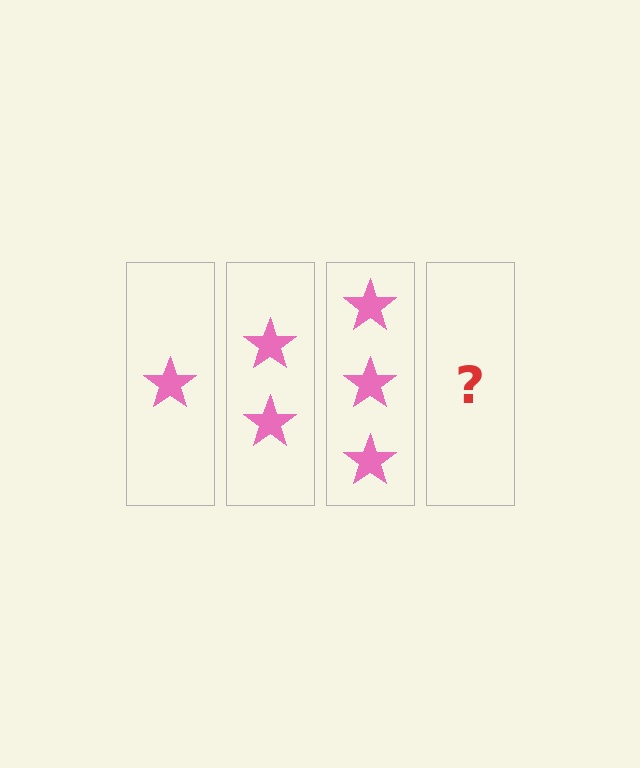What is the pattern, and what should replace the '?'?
The pattern is that each step adds one more star. The '?' should be 4 stars.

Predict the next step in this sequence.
The next step is 4 stars.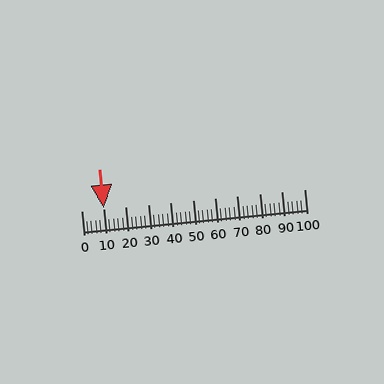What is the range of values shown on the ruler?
The ruler shows values from 0 to 100.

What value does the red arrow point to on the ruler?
The red arrow points to approximately 10.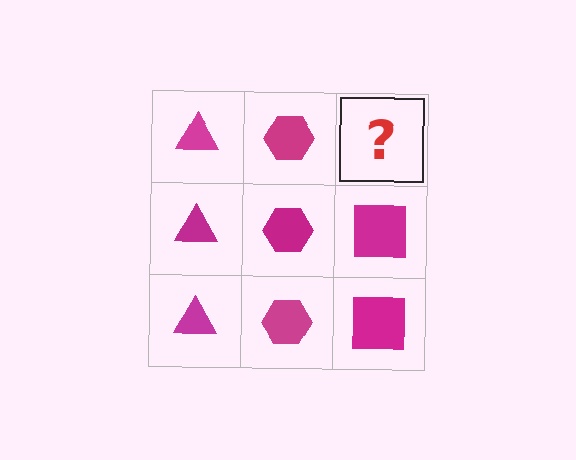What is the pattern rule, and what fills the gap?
The rule is that each column has a consistent shape. The gap should be filled with a magenta square.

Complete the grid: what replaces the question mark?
The question mark should be replaced with a magenta square.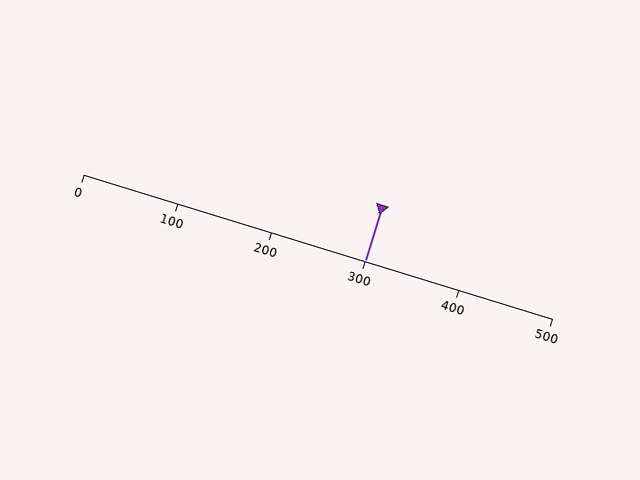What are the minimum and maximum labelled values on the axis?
The axis runs from 0 to 500.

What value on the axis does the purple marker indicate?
The marker indicates approximately 300.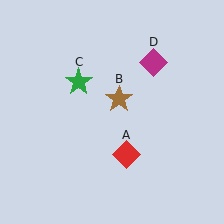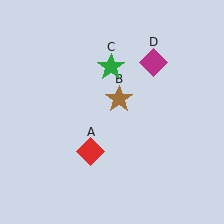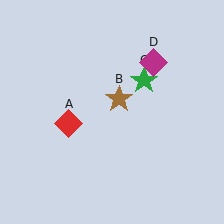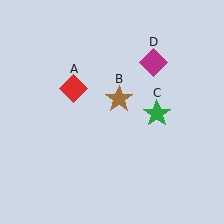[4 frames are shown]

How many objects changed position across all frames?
2 objects changed position: red diamond (object A), green star (object C).